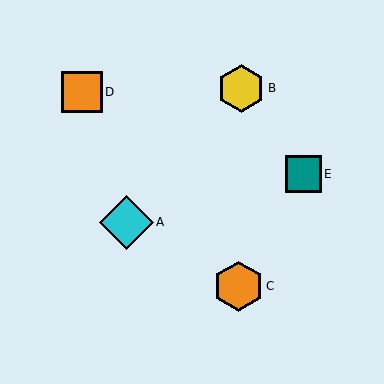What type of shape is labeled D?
Shape D is an orange square.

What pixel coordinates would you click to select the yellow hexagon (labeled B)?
Click at (241, 88) to select the yellow hexagon B.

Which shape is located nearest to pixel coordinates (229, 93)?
The yellow hexagon (labeled B) at (241, 88) is nearest to that location.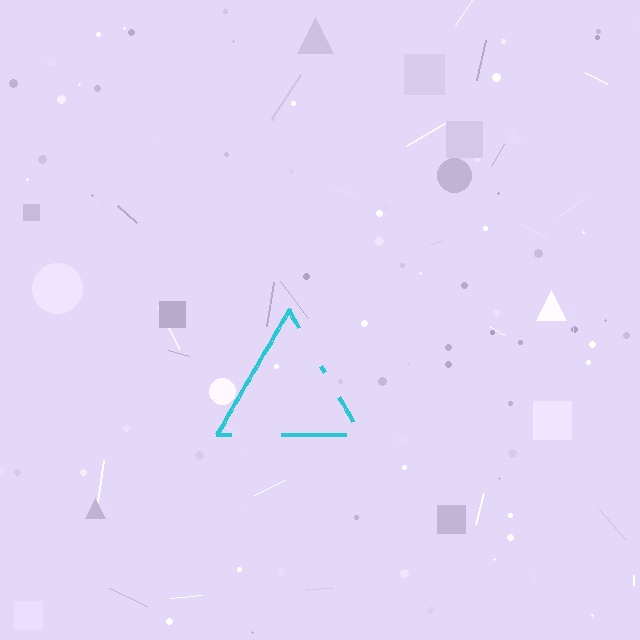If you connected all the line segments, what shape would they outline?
They would outline a triangle.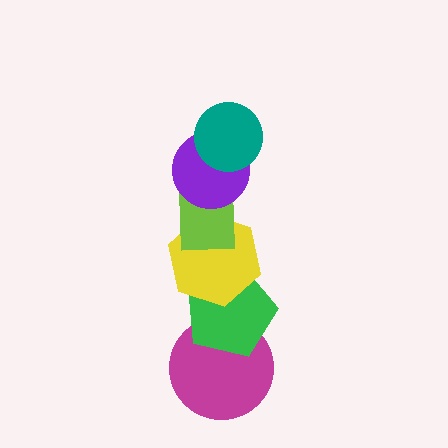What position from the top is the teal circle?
The teal circle is 1st from the top.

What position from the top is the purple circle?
The purple circle is 2nd from the top.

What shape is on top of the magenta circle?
The green pentagon is on top of the magenta circle.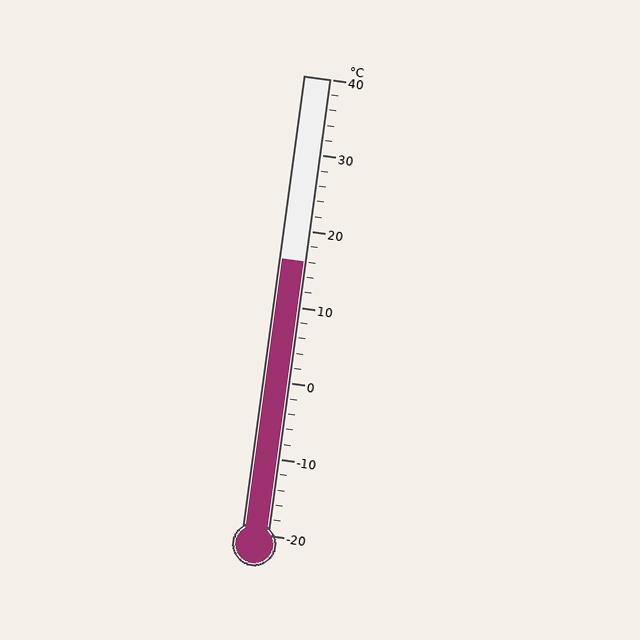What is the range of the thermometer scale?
The thermometer scale ranges from -20°C to 40°C.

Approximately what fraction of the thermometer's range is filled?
The thermometer is filled to approximately 60% of its range.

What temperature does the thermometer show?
The thermometer shows approximately 16°C.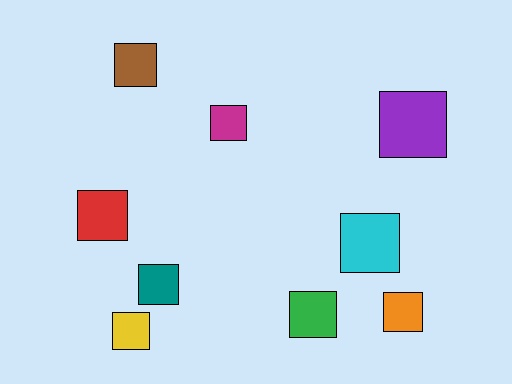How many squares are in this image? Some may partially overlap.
There are 9 squares.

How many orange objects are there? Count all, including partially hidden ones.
There is 1 orange object.